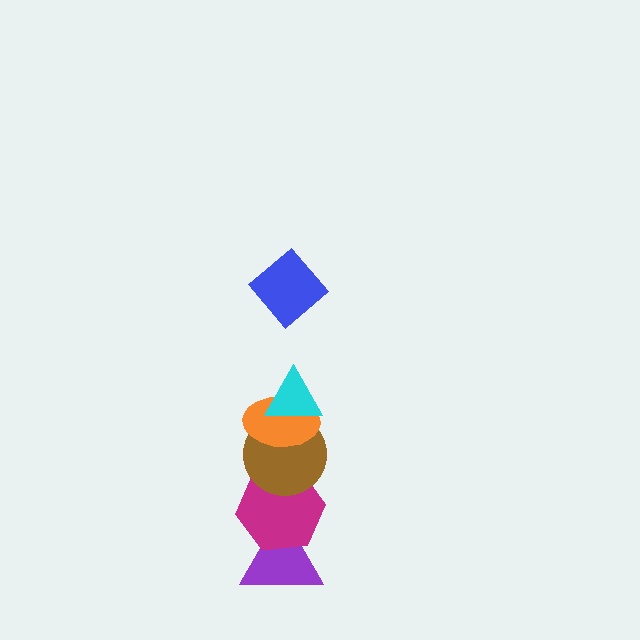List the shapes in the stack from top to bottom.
From top to bottom: the blue diamond, the cyan triangle, the orange ellipse, the brown circle, the magenta hexagon, the purple triangle.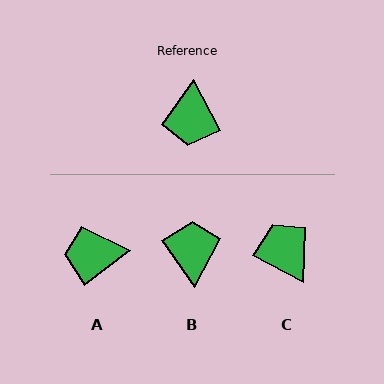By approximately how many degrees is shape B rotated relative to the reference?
Approximately 172 degrees clockwise.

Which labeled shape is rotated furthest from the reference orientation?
B, about 172 degrees away.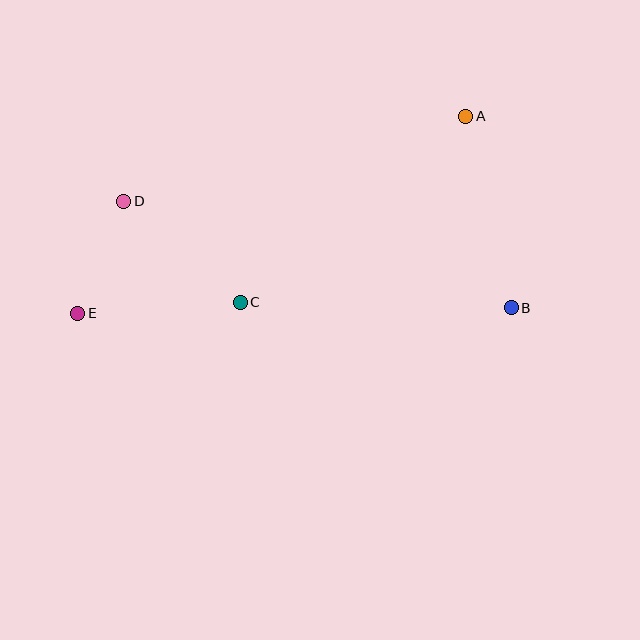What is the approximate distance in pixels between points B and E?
The distance between B and E is approximately 434 pixels.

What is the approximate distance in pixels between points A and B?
The distance between A and B is approximately 197 pixels.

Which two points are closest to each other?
Points D and E are closest to each other.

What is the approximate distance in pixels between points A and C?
The distance between A and C is approximately 292 pixels.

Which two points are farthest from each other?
Points A and E are farthest from each other.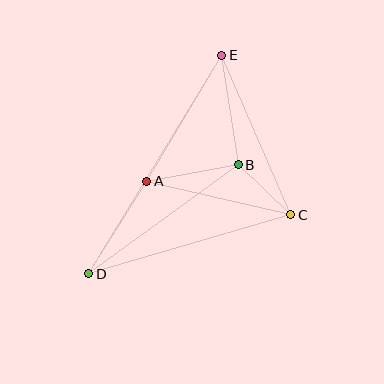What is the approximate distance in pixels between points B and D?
The distance between B and D is approximately 185 pixels.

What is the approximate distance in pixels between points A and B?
The distance between A and B is approximately 93 pixels.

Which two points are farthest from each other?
Points D and E are farthest from each other.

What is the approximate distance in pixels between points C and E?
The distance between C and E is approximately 174 pixels.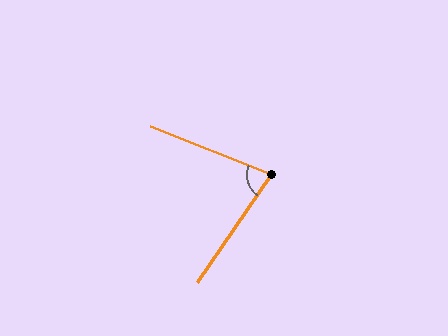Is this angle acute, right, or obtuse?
It is acute.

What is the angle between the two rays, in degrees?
Approximately 77 degrees.